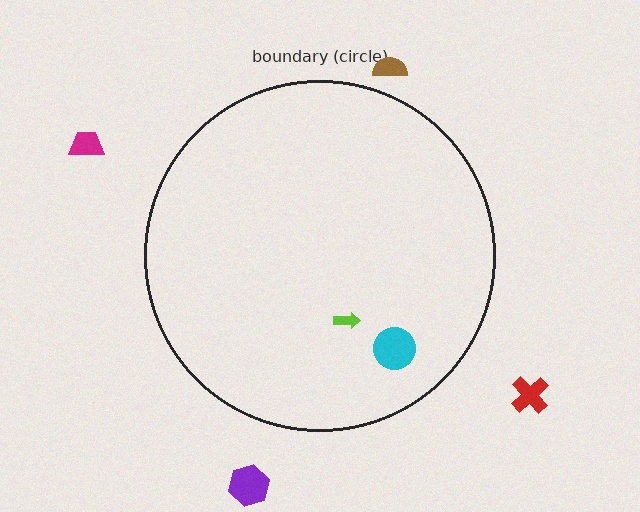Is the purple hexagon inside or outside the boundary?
Outside.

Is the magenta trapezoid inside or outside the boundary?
Outside.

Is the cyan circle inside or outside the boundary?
Inside.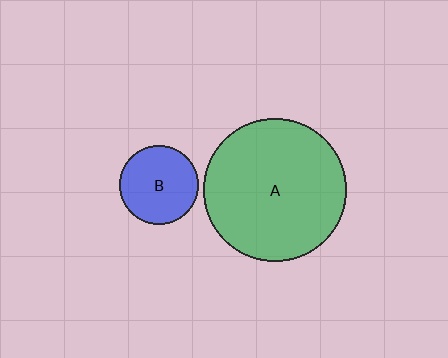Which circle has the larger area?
Circle A (green).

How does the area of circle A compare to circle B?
Approximately 3.3 times.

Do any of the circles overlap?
No, none of the circles overlap.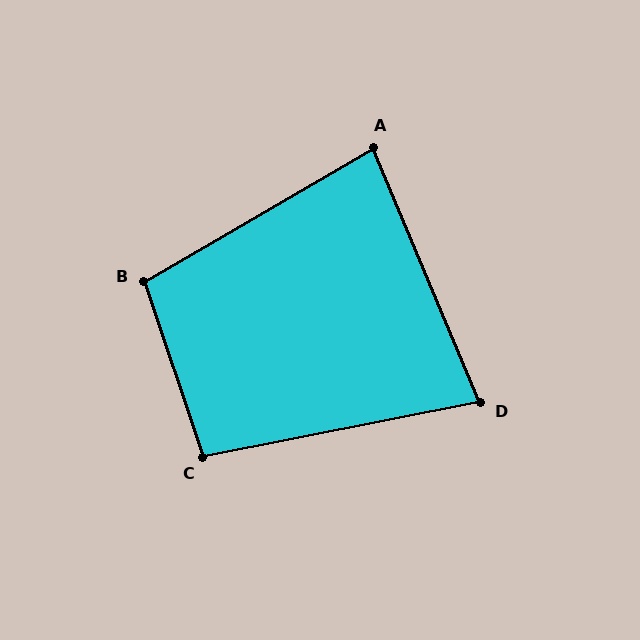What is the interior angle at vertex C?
Approximately 97 degrees (obtuse).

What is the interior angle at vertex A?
Approximately 83 degrees (acute).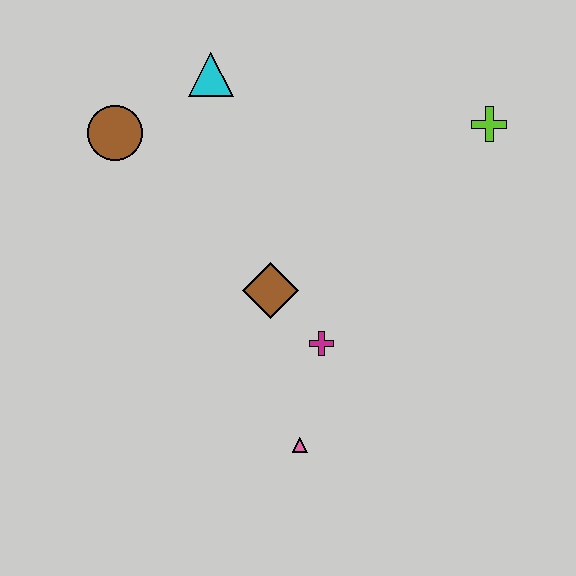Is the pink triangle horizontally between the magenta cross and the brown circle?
Yes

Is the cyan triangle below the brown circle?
No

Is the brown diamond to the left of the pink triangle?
Yes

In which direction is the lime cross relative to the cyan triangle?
The lime cross is to the right of the cyan triangle.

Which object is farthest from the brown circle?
The lime cross is farthest from the brown circle.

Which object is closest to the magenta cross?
The brown diamond is closest to the magenta cross.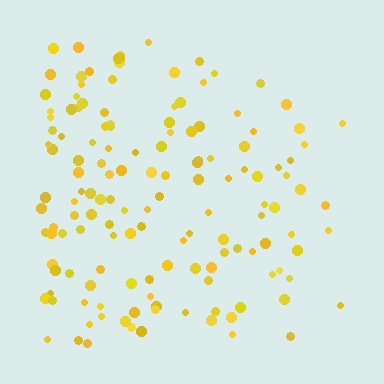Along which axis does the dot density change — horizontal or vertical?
Horizontal.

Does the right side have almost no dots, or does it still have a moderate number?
Still a moderate number, just noticeably fewer than the left.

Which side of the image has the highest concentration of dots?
The left.